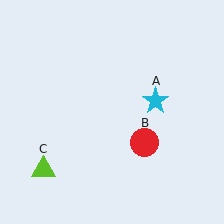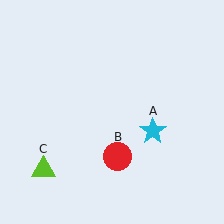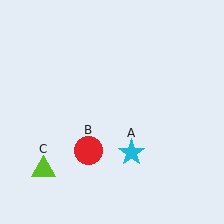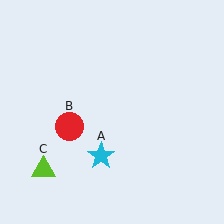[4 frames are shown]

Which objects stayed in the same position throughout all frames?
Lime triangle (object C) remained stationary.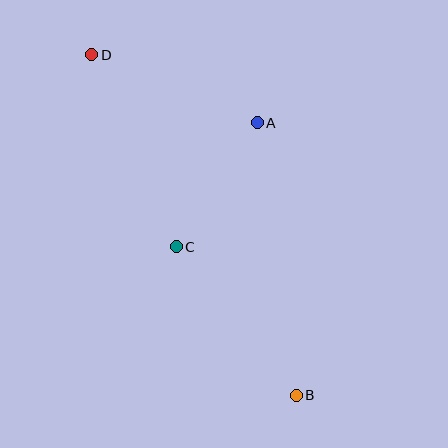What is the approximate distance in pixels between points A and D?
The distance between A and D is approximately 179 pixels.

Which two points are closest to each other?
Points A and C are closest to each other.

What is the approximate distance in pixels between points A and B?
The distance between A and B is approximately 275 pixels.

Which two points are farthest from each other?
Points B and D are farthest from each other.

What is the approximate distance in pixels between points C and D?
The distance between C and D is approximately 210 pixels.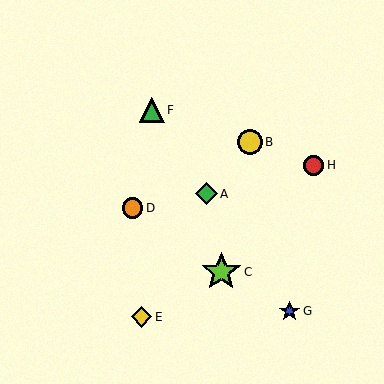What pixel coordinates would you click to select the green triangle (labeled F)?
Click at (152, 110) to select the green triangle F.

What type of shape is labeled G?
Shape G is a blue star.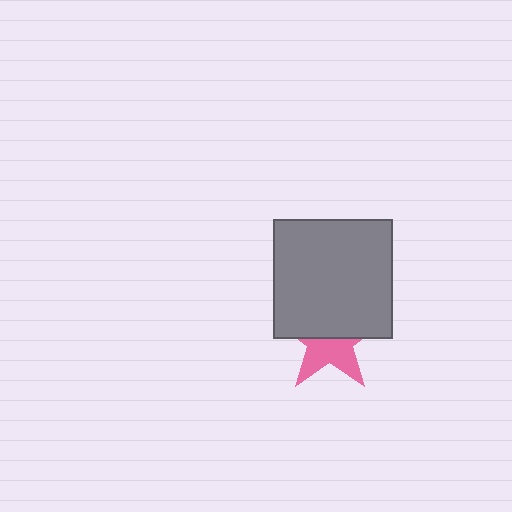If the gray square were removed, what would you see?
You would see the complete pink star.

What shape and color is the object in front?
The object in front is a gray square.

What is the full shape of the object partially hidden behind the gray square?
The partially hidden object is a pink star.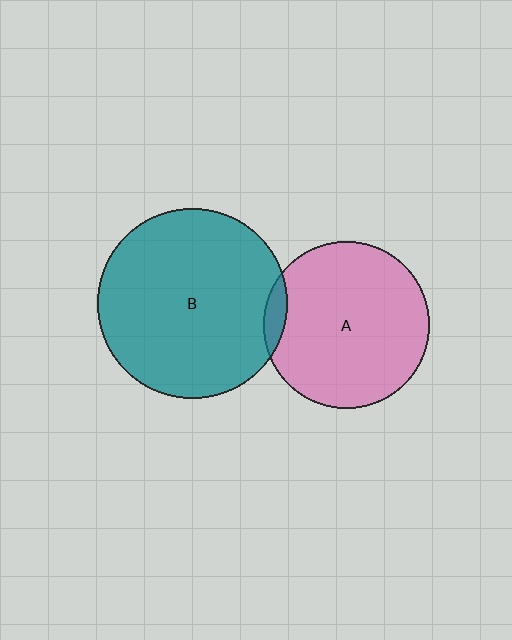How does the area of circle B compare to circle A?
Approximately 1.3 times.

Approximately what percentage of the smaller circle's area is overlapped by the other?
Approximately 5%.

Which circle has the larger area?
Circle B (teal).